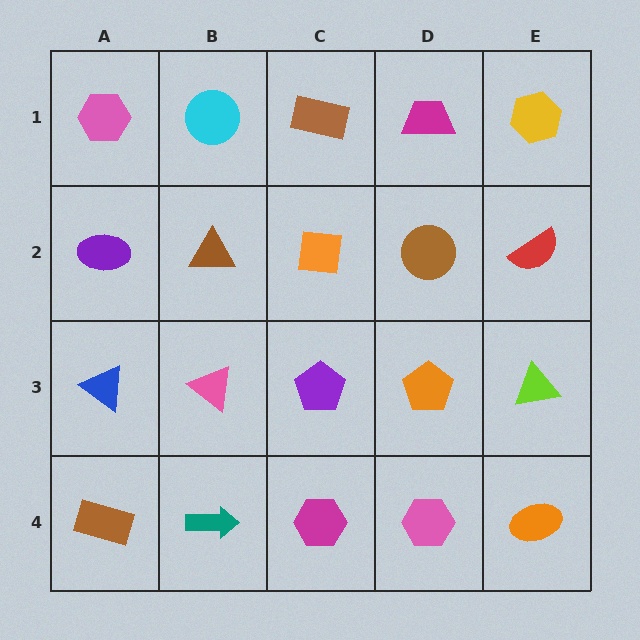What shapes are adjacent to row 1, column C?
An orange square (row 2, column C), a cyan circle (row 1, column B), a magenta trapezoid (row 1, column D).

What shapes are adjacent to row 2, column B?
A cyan circle (row 1, column B), a pink triangle (row 3, column B), a purple ellipse (row 2, column A), an orange square (row 2, column C).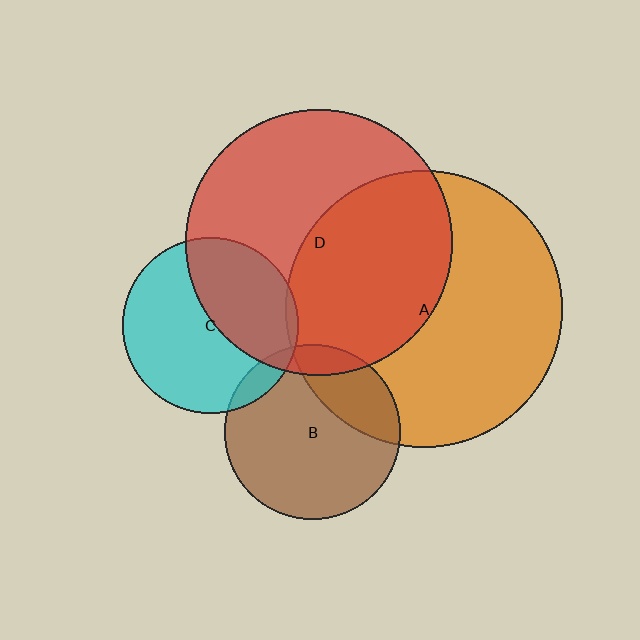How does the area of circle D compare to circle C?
Approximately 2.3 times.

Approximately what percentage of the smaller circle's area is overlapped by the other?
Approximately 5%.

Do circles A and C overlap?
Yes.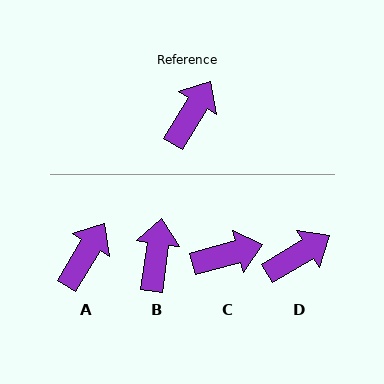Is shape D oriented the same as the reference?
No, it is off by about 27 degrees.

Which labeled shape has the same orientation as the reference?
A.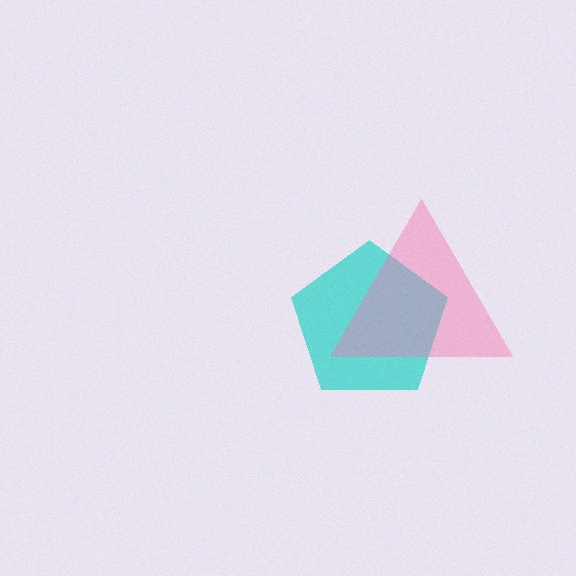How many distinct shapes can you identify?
There are 2 distinct shapes: a cyan pentagon, a pink triangle.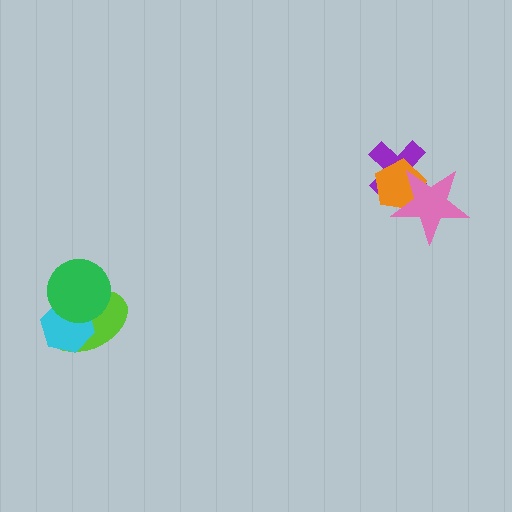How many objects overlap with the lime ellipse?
2 objects overlap with the lime ellipse.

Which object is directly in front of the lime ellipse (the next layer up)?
The cyan hexagon is directly in front of the lime ellipse.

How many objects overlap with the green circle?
2 objects overlap with the green circle.